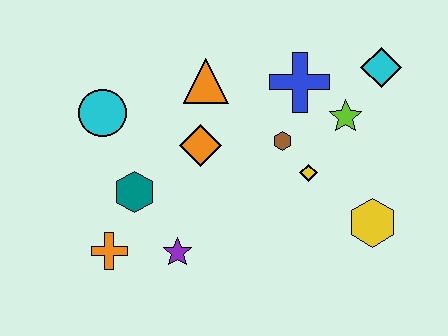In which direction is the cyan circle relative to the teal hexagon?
The cyan circle is above the teal hexagon.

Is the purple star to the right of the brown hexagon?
No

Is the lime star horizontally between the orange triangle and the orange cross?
No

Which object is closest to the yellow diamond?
The brown hexagon is closest to the yellow diamond.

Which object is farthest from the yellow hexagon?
The cyan circle is farthest from the yellow hexagon.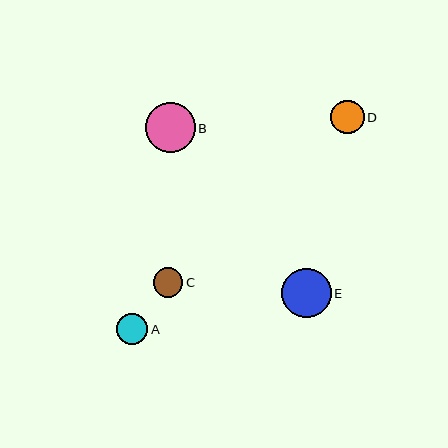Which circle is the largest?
Circle B is the largest with a size of approximately 50 pixels.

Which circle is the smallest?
Circle C is the smallest with a size of approximately 30 pixels.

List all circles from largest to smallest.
From largest to smallest: B, E, D, A, C.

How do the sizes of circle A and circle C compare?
Circle A and circle C are approximately the same size.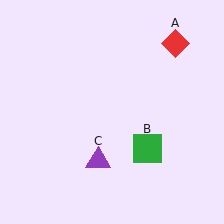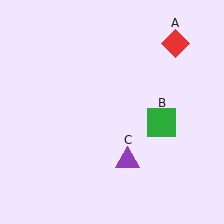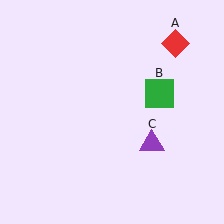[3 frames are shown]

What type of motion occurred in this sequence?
The green square (object B), purple triangle (object C) rotated counterclockwise around the center of the scene.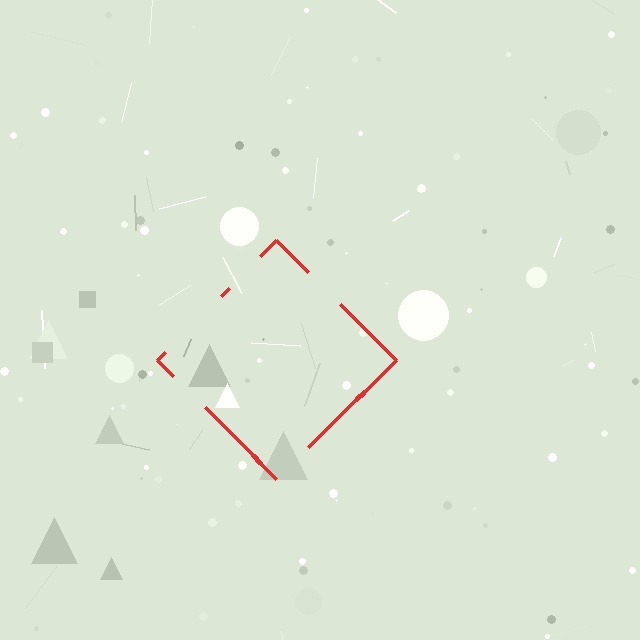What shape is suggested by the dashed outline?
The dashed outline suggests a diamond.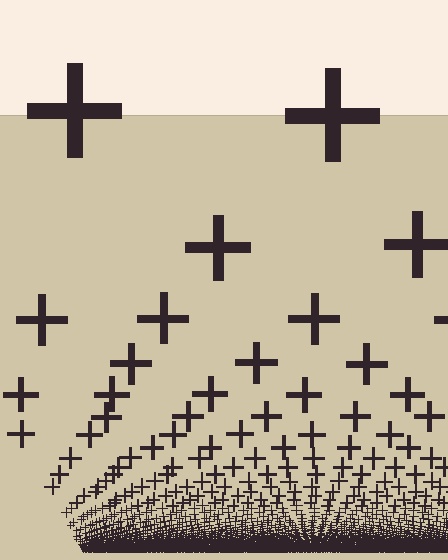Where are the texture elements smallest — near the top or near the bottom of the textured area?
Near the bottom.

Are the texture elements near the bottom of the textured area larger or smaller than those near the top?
Smaller. The gradient is inverted — elements near the bottom are smaller and denser.